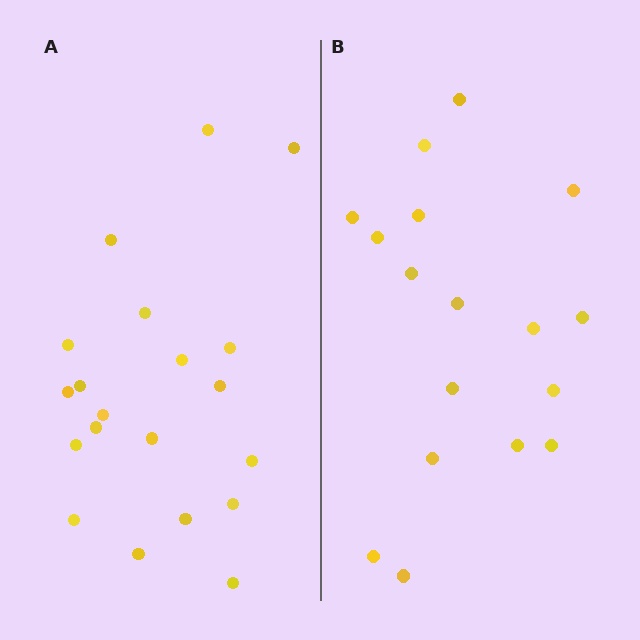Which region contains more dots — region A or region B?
Region A (the left region) has more dots.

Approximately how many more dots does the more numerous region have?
Region A has just a few more — roughly 2 or 3 more dots than region B.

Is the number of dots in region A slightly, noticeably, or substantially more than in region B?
Region A has only slightly more — the two regions are fairly close. The ratio is roughly 1.2 to 1.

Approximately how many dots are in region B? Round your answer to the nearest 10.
About 20 dots. (The exact count is 17, which rounds to 20.)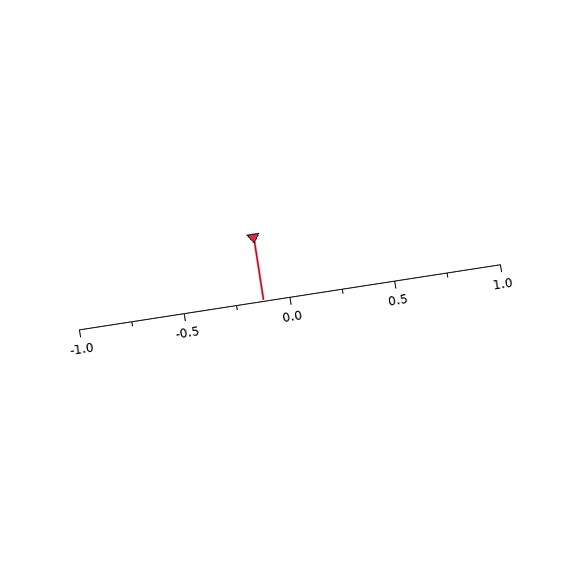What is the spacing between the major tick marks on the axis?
The major ticks are spaced 0.5 apart.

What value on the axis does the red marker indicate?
The marker indicates approximately -0.12.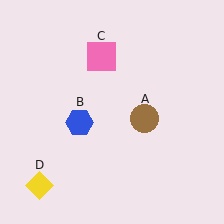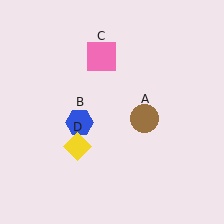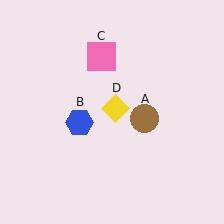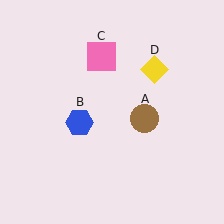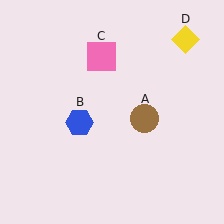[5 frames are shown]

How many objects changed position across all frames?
1 object changed position: yellow diamond (object D).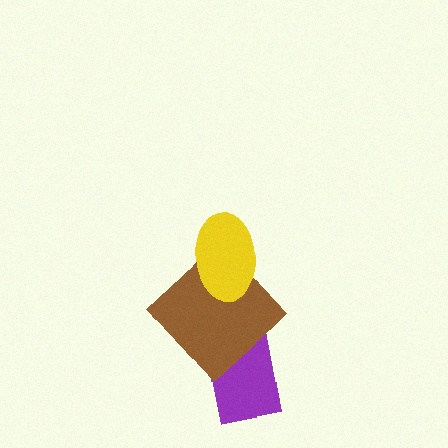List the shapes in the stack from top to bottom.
From top to bottom: the yellow ellipse, the brown diamond, the purple rectangle.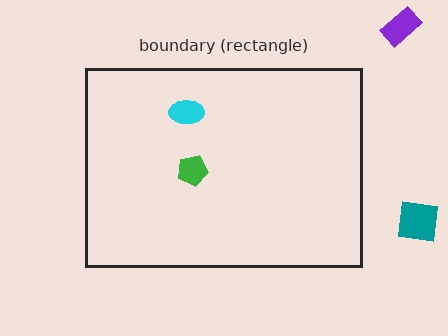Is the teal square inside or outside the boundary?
Outside.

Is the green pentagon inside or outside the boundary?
Inside.